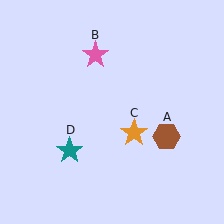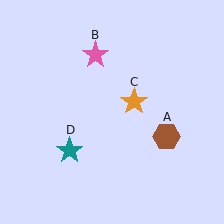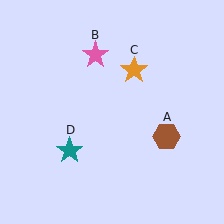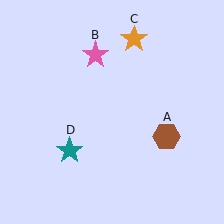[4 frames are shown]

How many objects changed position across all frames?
1 object changed position: orange star (object C).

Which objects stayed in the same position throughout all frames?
Brown hexagon (object A) and pink star (object B) and teal star (object D) remained stationary.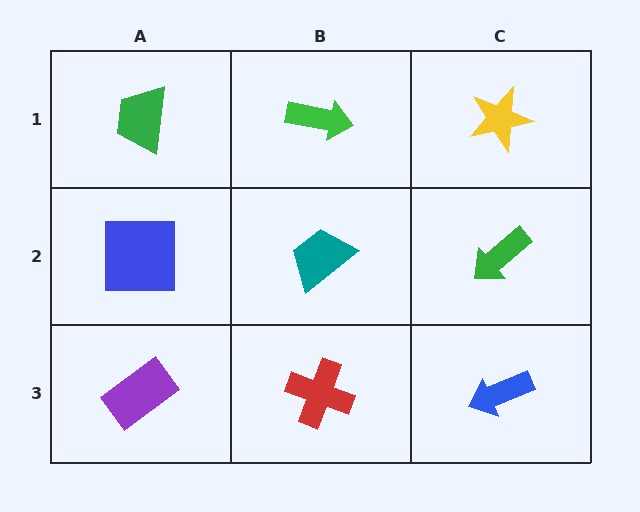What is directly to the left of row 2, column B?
A blue square.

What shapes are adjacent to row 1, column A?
A blue square (row 2, column A), a green arrow (row 1, column B).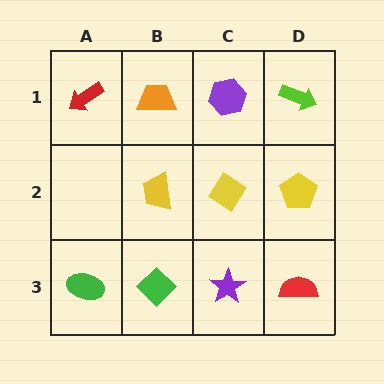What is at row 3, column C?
A purple star.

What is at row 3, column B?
A green diamond.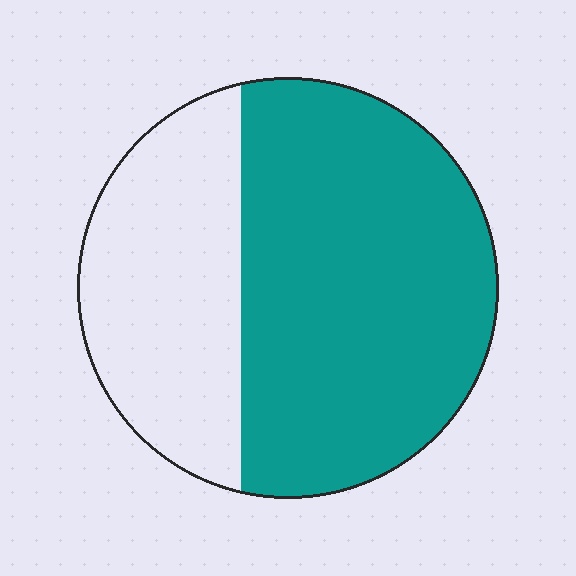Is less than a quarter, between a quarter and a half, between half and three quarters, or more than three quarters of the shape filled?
Between half and three quarters.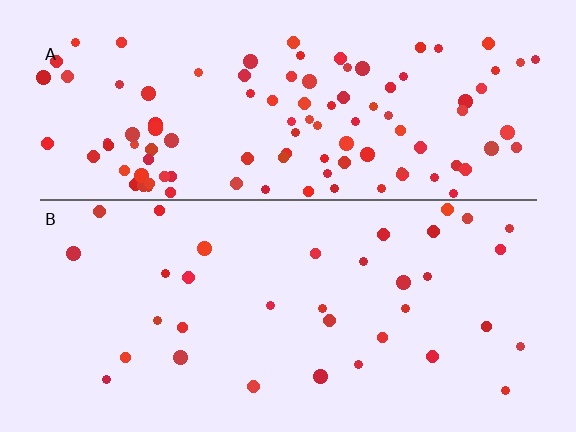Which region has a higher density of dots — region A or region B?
A (the top).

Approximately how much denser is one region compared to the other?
Approximately 3.1× — region A over region B.